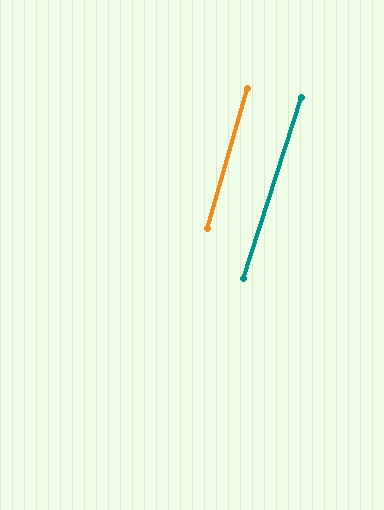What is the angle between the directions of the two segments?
Approximately 1 degree.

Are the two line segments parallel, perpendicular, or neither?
Parallel — their directions differ by only 1.4°.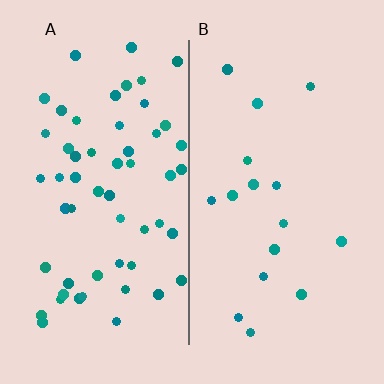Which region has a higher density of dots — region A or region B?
A (the left).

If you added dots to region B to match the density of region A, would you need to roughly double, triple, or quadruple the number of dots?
Approximately triple.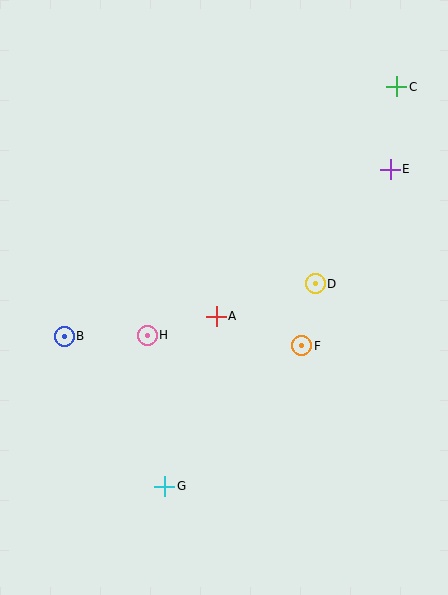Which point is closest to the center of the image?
Point A at (216, 316) is closest to the center.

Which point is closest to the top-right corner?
Point C is closest to the top-right corner.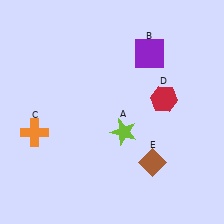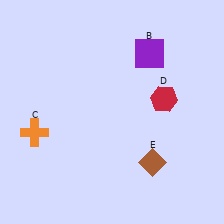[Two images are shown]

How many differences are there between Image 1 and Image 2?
There is 1 difference between the two images.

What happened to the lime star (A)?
The lime star (A) was removed in Image 2. It was in the bottom-right area of Image 1.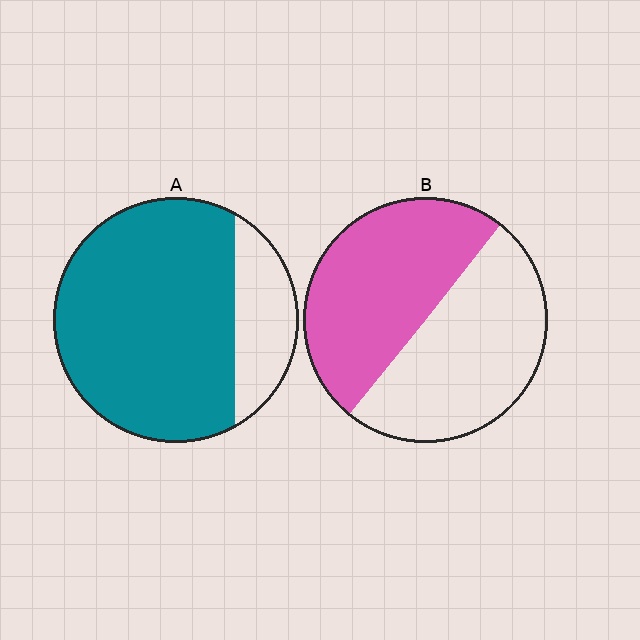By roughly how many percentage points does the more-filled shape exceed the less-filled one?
By roughly 30 percentage points (A over B).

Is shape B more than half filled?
Roughly half.